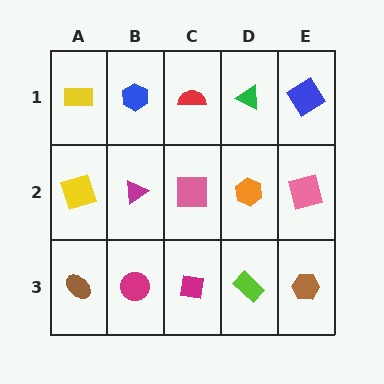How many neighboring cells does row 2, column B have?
4.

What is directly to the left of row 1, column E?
A green triangle.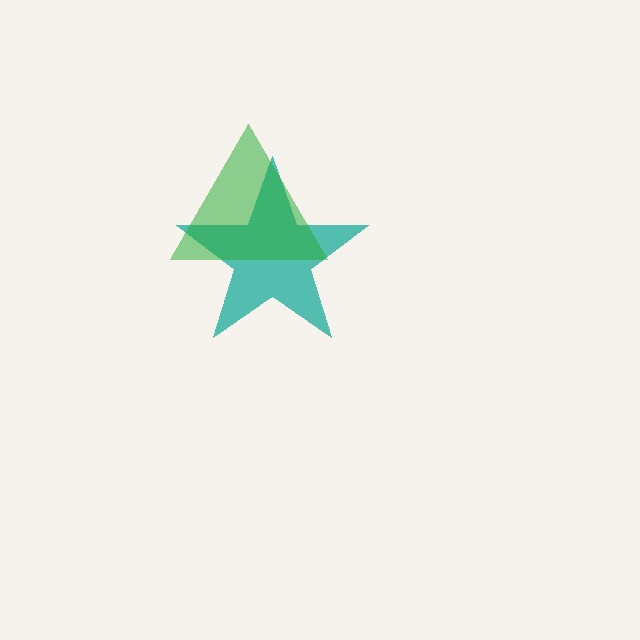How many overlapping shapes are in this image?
There are 2 overlapping shapes in the image.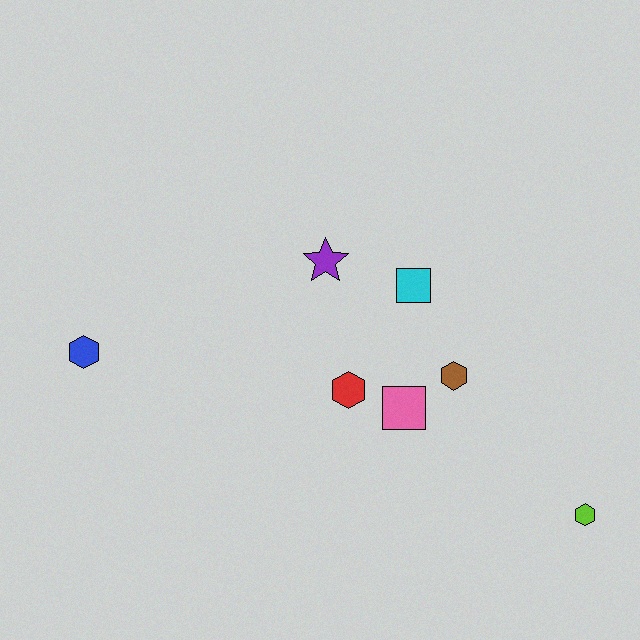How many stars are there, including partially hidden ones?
There is 1 star.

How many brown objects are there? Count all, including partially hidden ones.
There is 1 brown object.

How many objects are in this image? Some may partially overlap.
There are 7 objects.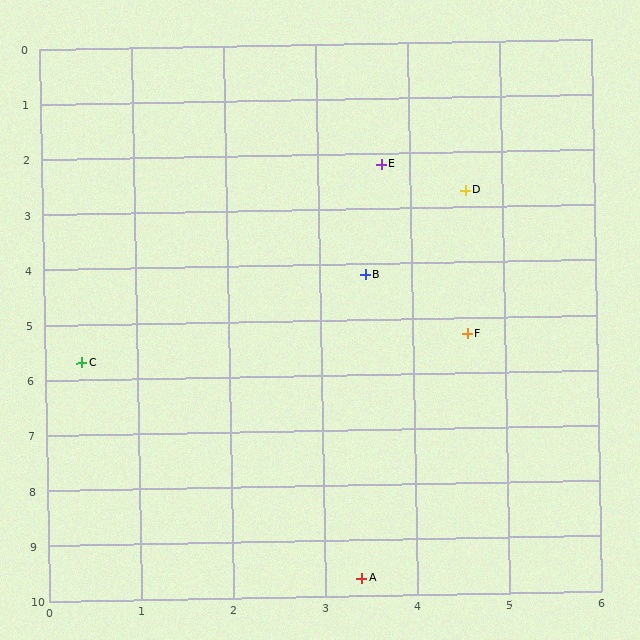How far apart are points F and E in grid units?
Points F and E are about 3.2 grid units apart.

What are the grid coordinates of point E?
Point E is at approximately (3.7, 2.2).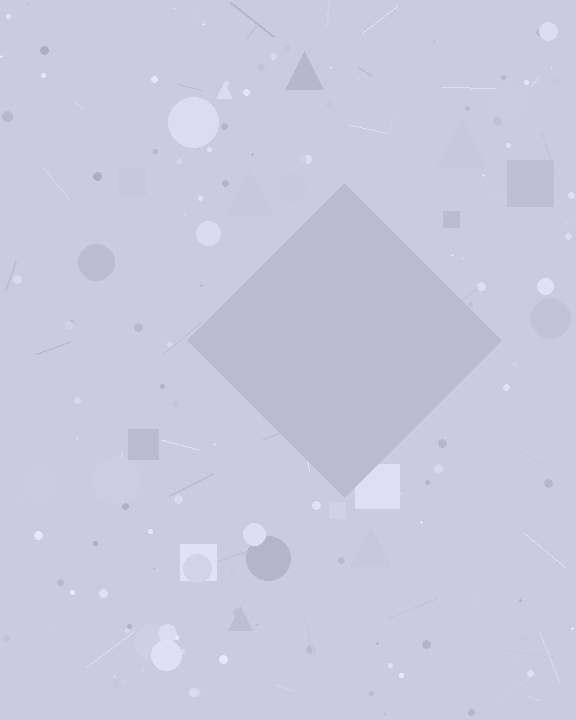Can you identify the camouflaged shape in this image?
The camouflaged shape is a diamond.